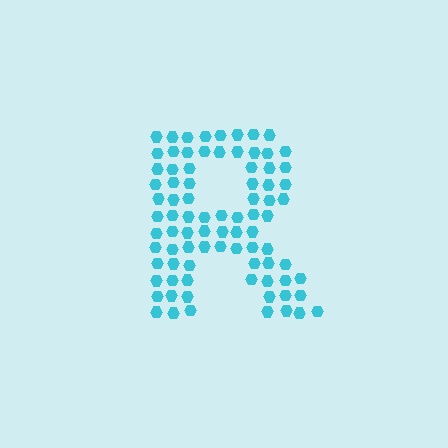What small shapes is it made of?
It is made of small hexagons.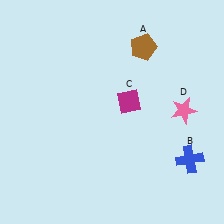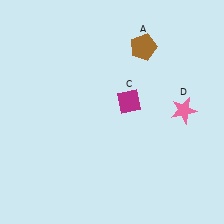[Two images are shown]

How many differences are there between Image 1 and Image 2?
There is 1 difference between the two images.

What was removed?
The blue cross (B) was removed in Image 2.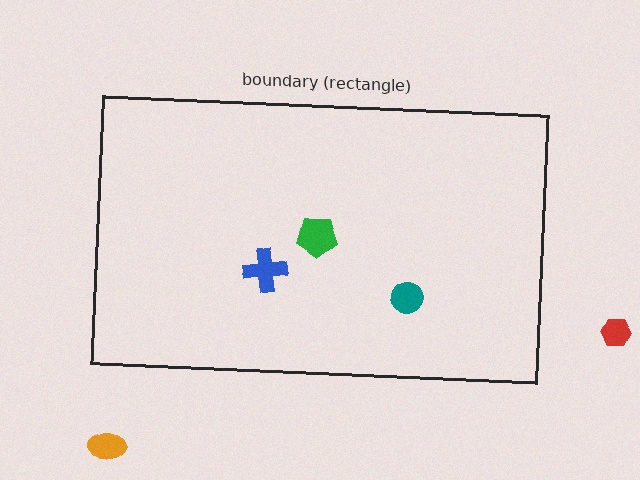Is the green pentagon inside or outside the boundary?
Inside.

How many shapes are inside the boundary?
3 inside, 2 outside.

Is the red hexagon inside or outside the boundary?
Outside.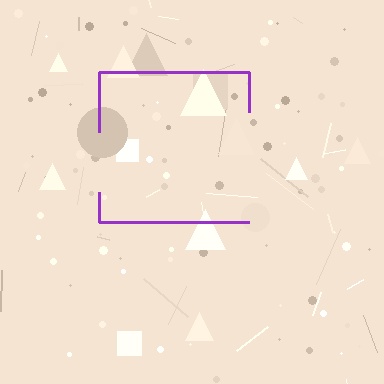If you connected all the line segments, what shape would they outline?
They would outline a square.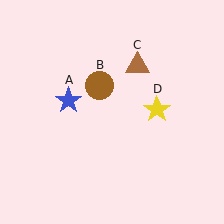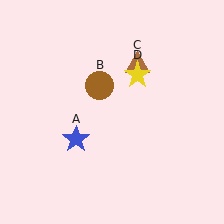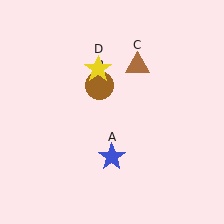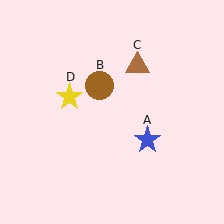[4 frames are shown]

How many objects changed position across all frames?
2 objects changed position: blue star (object A), yellow star (object D).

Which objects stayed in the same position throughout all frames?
Brown circle (object B) and brown triangle (object C) remained stationary.